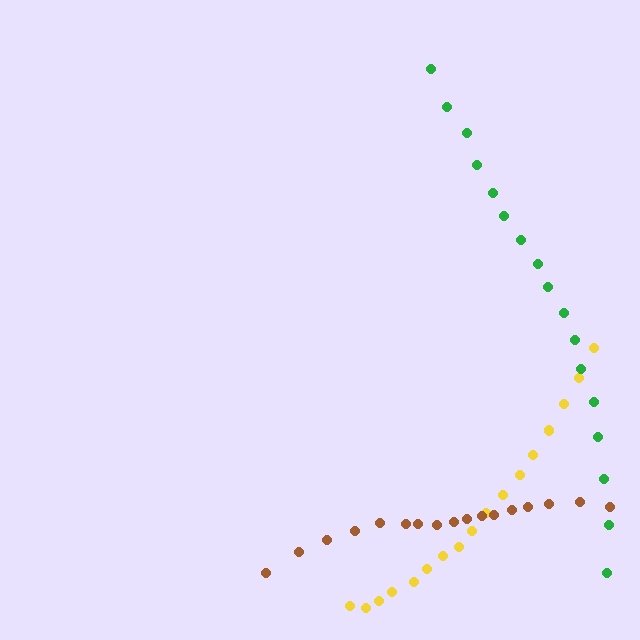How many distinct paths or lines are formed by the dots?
There are 3 distinct paths.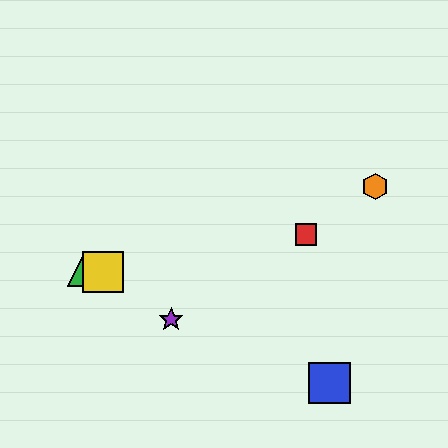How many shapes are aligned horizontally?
2 shapes (the green triangle, the yellow square) are aligned horizontally.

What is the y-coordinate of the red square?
The red square is at y≈235.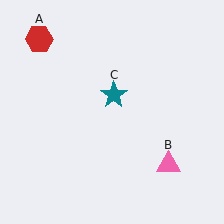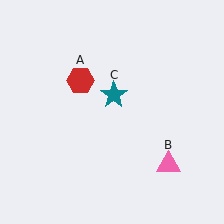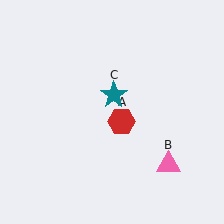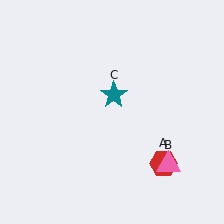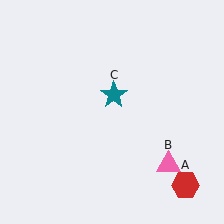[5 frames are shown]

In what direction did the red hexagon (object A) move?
The red hexagon (object A) moved down and to the right.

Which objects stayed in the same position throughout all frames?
Pink triangle (object B) and teal star (object C) remained stationary.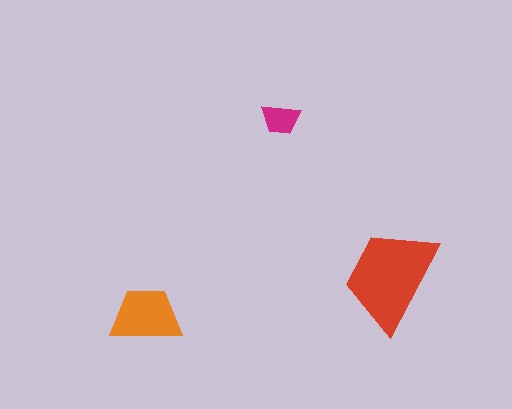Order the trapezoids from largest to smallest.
the red one, the orange one, the magenta one.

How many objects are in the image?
There are 3 objects in the image.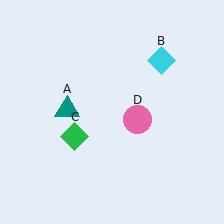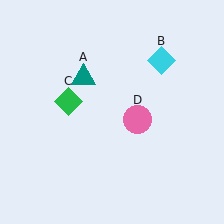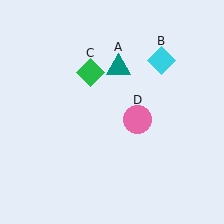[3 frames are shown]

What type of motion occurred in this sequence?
The teal triangle (object A), green diamond (object C) rotated clockwise around the center of the scene.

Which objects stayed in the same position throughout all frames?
Cyan diamond (object B) and pink circle (object D) remained stationary.